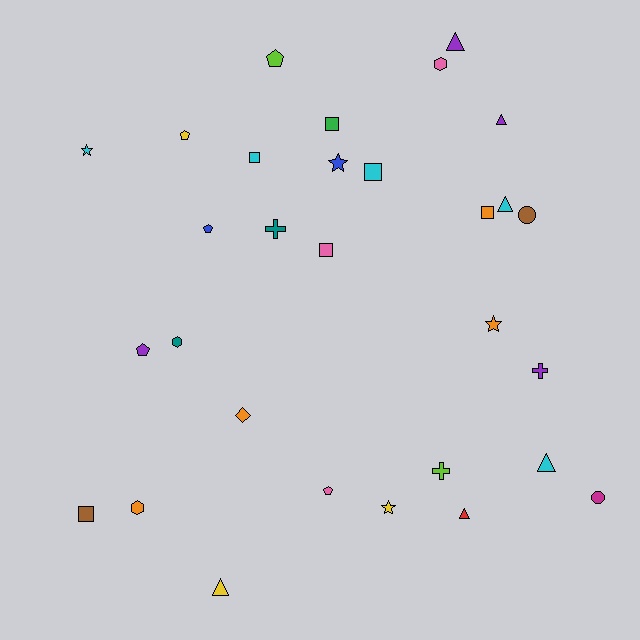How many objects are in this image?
There are 30 objects.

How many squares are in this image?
There are 6 squares.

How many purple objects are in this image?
There are 4 purple objects.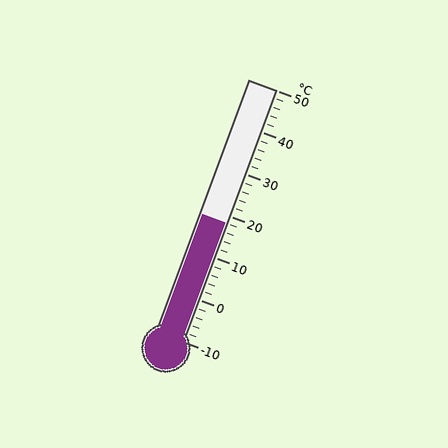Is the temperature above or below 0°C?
The temperature is above 0°C.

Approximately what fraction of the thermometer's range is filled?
The thermometer is filled to approximately 45% of its range.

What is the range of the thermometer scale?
The thermometer scale ranges from -10°C to 50°C.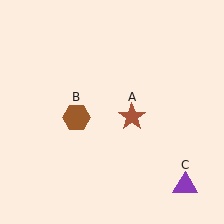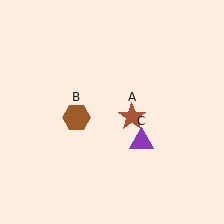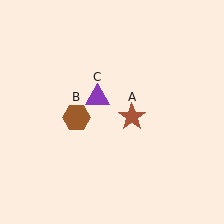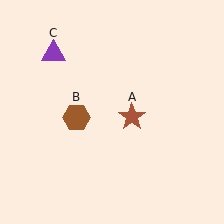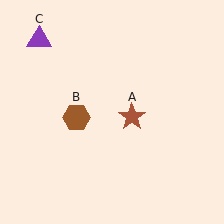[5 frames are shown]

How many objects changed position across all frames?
1 object changed position: purple triangle (object C).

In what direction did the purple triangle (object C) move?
The purple triangle (object C) moved up and to the left.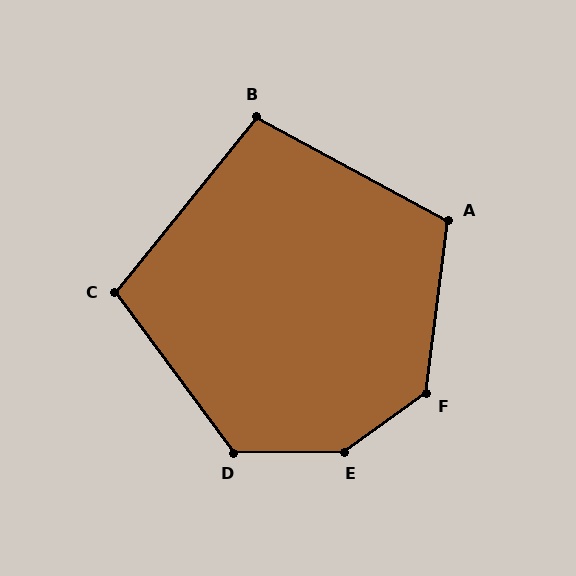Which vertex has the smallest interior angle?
B, at approximately 101 degrees.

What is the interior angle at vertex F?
Approximately 133 degrees (obtuse).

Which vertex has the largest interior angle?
E, at approximately 145 degrees.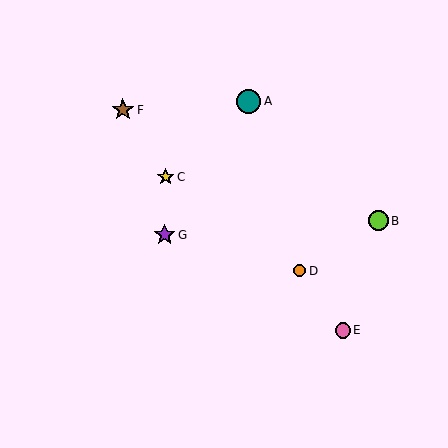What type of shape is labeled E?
Shape E is a pink circle.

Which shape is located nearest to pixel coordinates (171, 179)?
The yellow star (labeled C) at (166, 177) is nearest to that location.